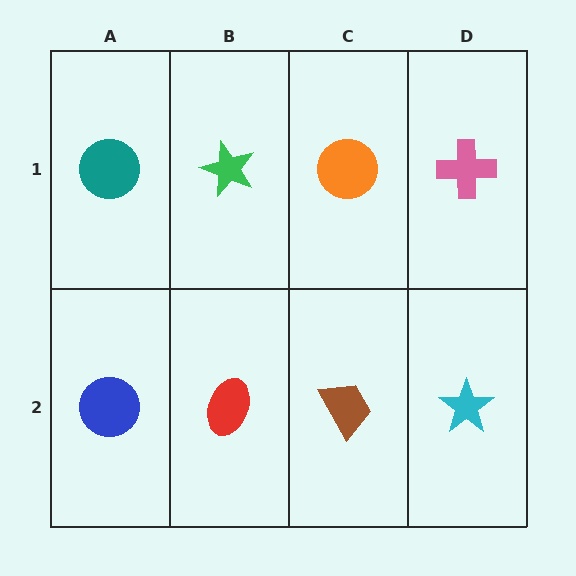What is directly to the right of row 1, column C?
A pink cross.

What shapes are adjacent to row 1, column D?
A cyan star (row 2, column D), an orange circle (row 1, column C).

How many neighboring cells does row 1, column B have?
3.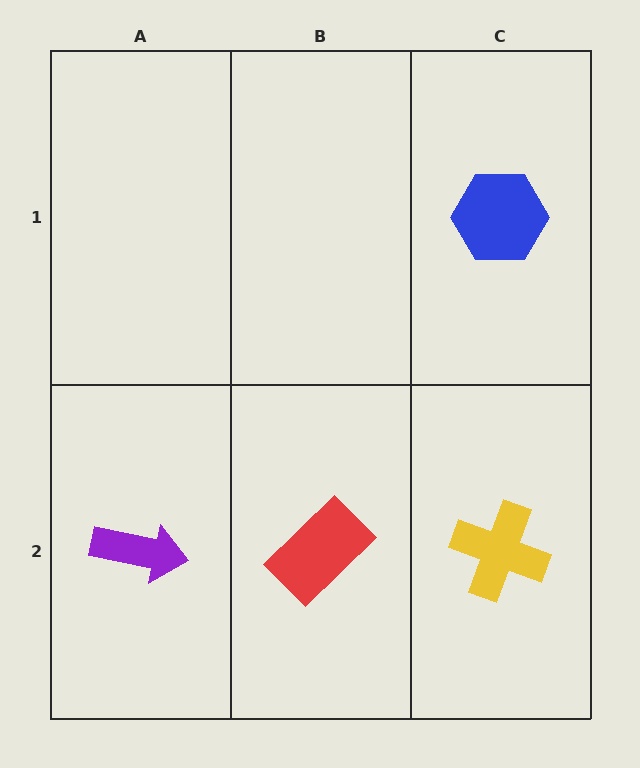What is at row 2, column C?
A yellow cross.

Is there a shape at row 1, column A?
No, that cell is empty.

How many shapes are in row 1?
1 shape.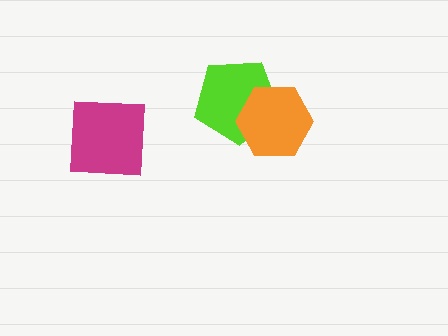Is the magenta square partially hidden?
No, no other shape covers it.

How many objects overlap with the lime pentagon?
1 object overlaps with the lime pentagon.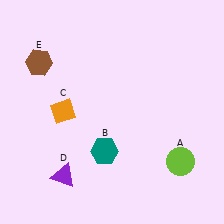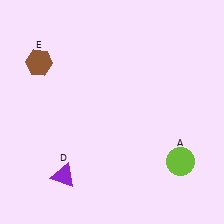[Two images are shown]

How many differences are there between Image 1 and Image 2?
There are 2 differences between the two images.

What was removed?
The orange diamond (C), the teal hexagon (B) were removed in Image 2.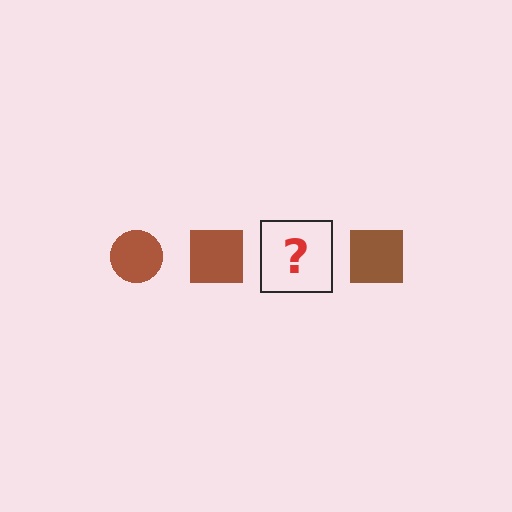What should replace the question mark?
The question mark should be replaced with a brown circle.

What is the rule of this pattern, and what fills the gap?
The rule is that the pattern cycles through circle, square shapes in brown. The gap should be filled with a brown circle.